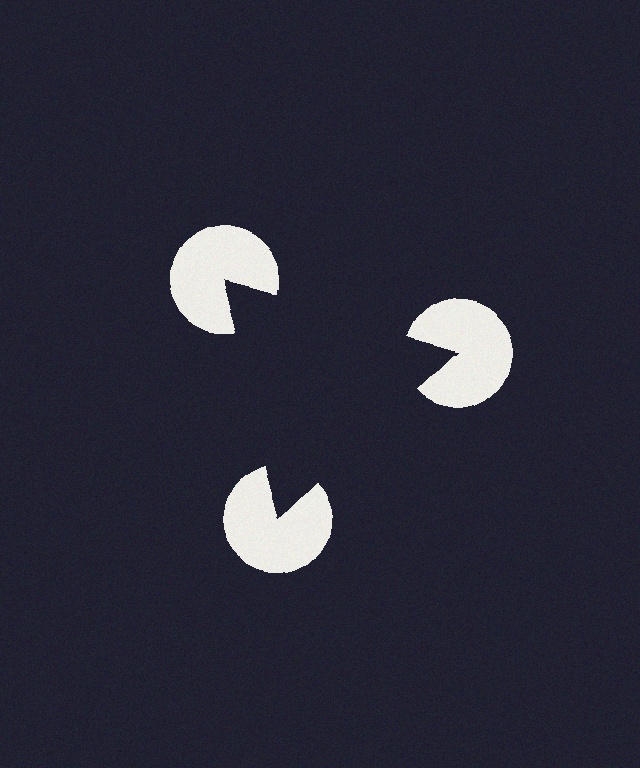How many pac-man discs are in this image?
There are 3 — one at each vertex of the illusory triangle.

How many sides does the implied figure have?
3 sides.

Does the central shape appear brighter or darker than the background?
It typically appears slightly darker than the background, even though no actual brightness change is drawn.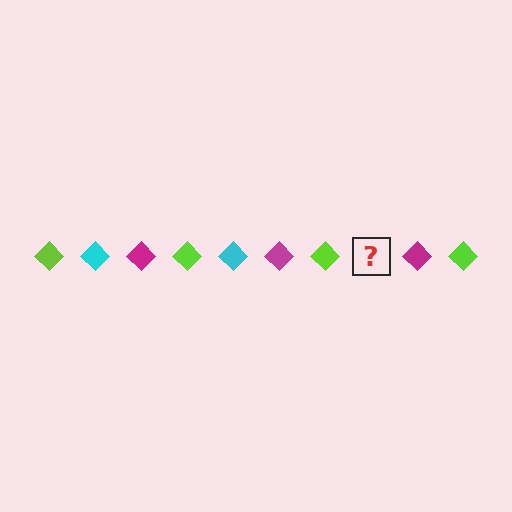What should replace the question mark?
The question mark should be replaced with a cyan diamond.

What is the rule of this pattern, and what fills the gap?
The rule is that the pattern cycles through lime, cyan, magenta diamonds. The gap should be filled with a cyan diamond.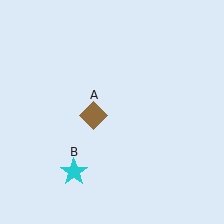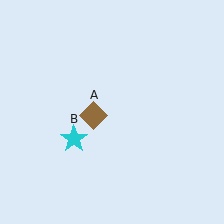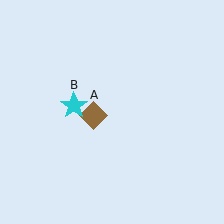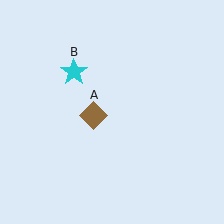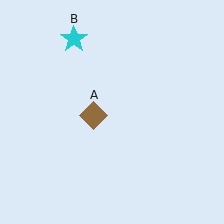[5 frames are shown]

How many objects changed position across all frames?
1 object changed position: cyan star (object B).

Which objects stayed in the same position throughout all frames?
Brown diamond (object A) remained stationary.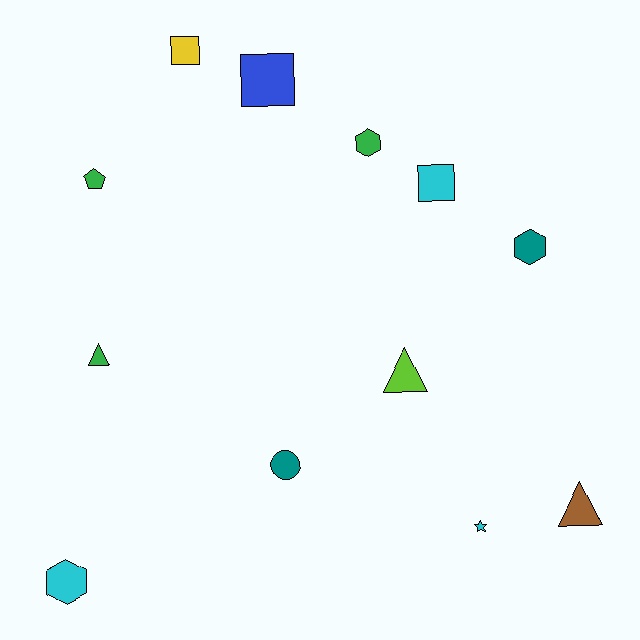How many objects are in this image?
There are 12 objects.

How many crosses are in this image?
There are no crosses.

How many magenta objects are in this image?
There are no magenta objects.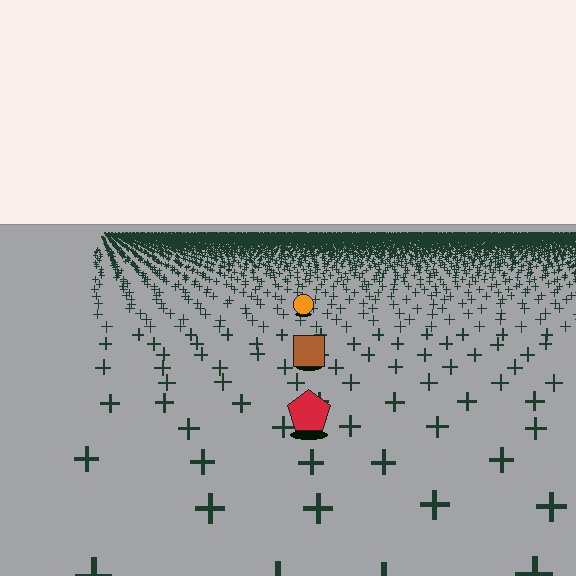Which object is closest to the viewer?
The red pentagon is closest. The texture marks near it are larger and more spread out.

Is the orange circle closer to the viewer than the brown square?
No. The brown square is closer — you can tell from the texture gradient: the ground texture is coarser near it.